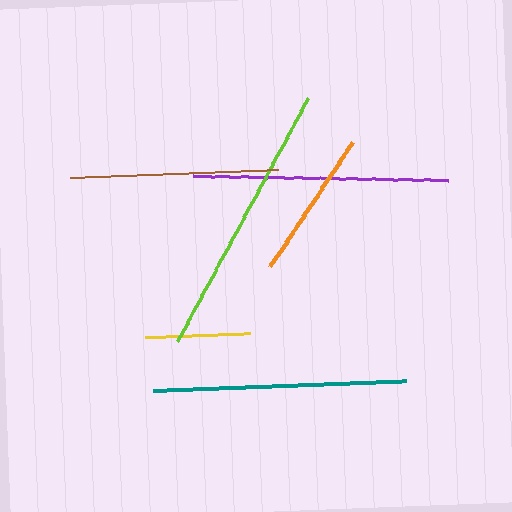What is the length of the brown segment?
The brown segment is approximately 209 pixels long.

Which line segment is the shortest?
The yellow line is the shortest at approximately 105 pixels.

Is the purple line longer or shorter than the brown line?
The purple line is longer than the brown line.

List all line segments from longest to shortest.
From longest to shortest: lime, purple, teal, brown, orange, yellow.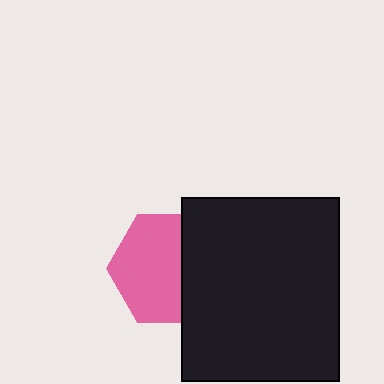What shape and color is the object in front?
The object in front is a black rectangle.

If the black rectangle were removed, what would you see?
You would see the complete pink hexagon.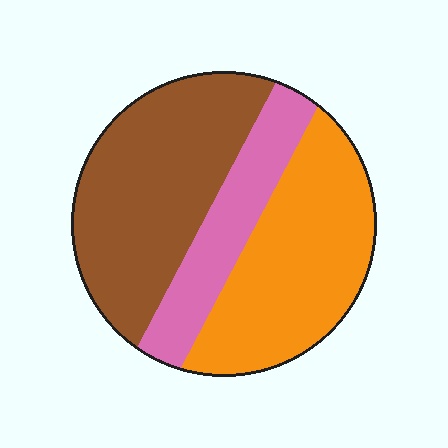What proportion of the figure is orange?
Orange takes up about three eighths (3/8) of the figure.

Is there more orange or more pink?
Orange.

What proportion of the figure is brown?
Brown takes up between a third and a half of the figure.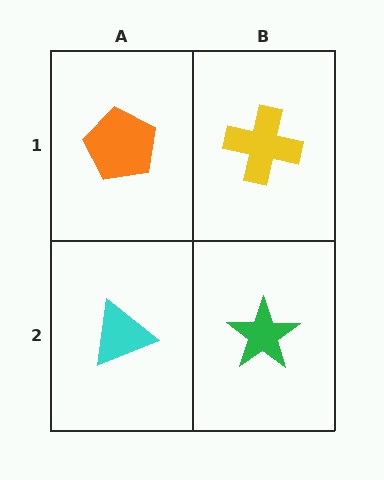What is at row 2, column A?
A cyan triangle.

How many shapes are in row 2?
2 shapes.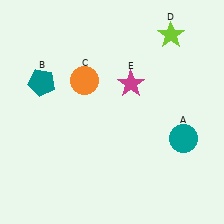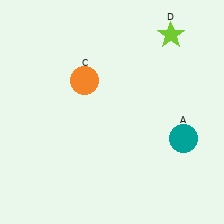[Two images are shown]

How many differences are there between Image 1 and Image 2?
There are 2 differences between the two images.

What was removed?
The magenta star (E), the teal pentagon (B) were removed in Image 2.